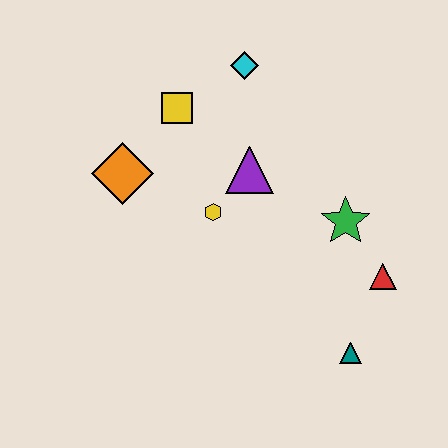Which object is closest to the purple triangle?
The yellow hexagon is closest to the purple triangle.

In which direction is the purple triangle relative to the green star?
The purple triangle is to the left of the green star.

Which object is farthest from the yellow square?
The teal triangle is farthest from the yellow square.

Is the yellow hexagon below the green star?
No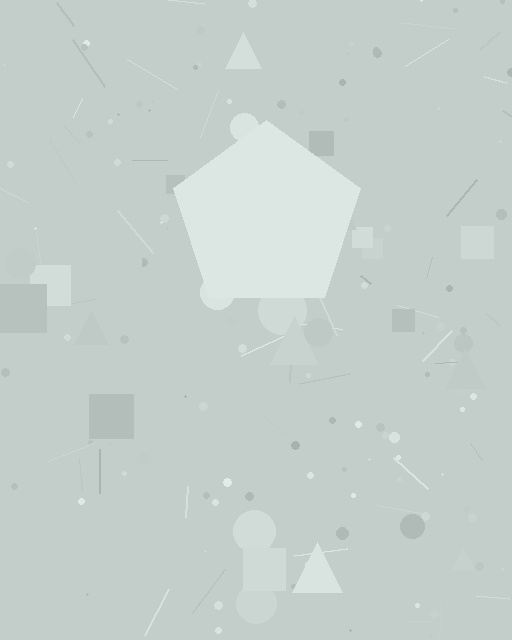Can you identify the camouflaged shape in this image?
The camouflaged shape is a pentagon.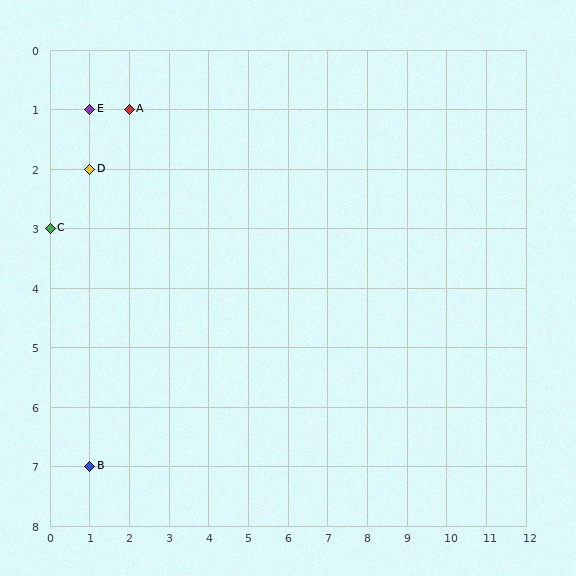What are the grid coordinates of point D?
Point D is at grid coordinates (1, 2).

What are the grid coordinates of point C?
Point C is at grid coordinates (0, 3).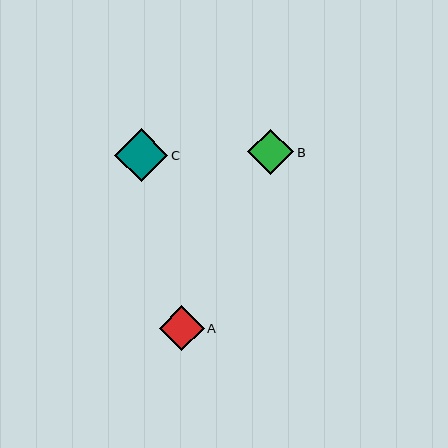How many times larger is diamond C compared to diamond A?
Diamond C is approximately 1.2 times the size of diamond A.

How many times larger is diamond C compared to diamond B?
Diamond C is approximately 1.2 times the size of diamond B.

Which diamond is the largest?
Diamond C is the largest with a size of approximately 53 pixels.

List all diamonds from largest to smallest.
From largest to smallest: C, B, A.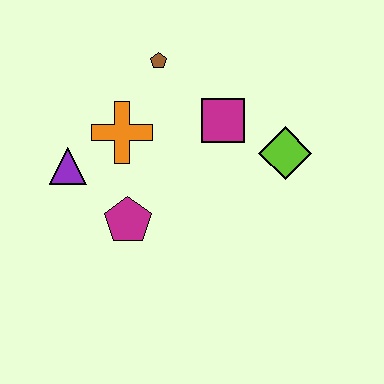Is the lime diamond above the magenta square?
No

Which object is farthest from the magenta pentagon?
The lime diamond is farthest from the magenta pentagon.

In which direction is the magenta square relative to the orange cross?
The magenta square is to the right of the orange cross.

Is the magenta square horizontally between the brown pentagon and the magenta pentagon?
No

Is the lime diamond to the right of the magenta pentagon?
Yes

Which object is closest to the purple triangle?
The orange cross is closest to the purple triangle.